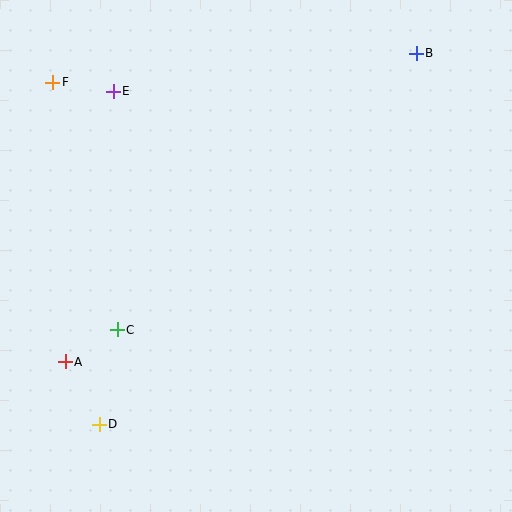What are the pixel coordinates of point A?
Point A is at (65, 362).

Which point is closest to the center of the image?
Point C at (117, 330) is closest to the center.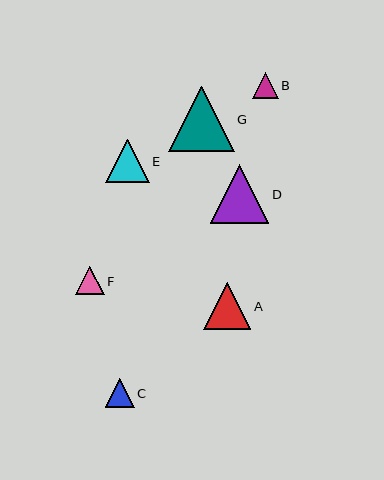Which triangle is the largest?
Triangle G is the largest with a size of approximately 65 pixels.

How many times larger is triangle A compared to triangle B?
Triangle A is approximately 1.8 times the size of triangle B.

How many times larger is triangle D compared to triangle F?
Triangle D is approximately 2.1 times the size of triangle F.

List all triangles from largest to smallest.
From largest to smallest: G, D, A, E, C, F, B.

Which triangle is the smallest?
Triangle B is the smallest with a size of approximately 26 pixels.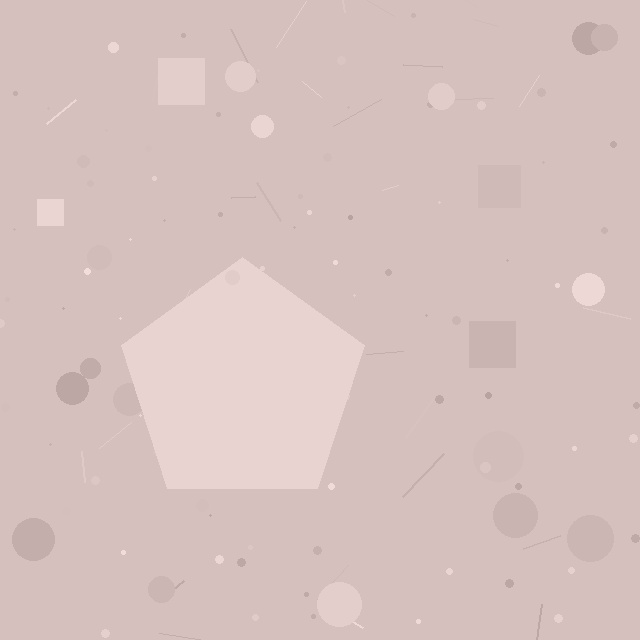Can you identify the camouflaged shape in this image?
The camouflaged shape is a pentagon.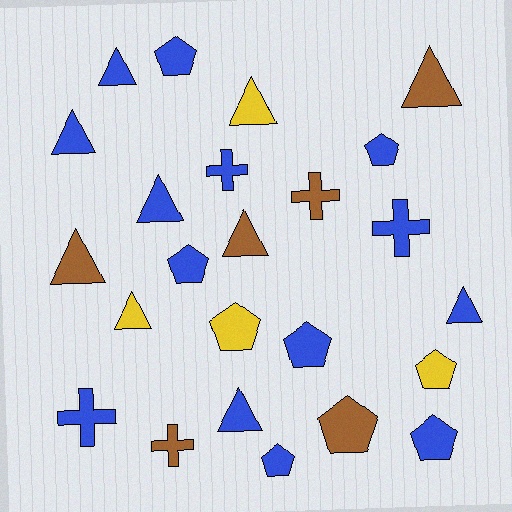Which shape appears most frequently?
Triangle, with 10 objects.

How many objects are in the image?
There are 24 objects.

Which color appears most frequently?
Blue, with 14 objects.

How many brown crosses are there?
There are 2 brown crosses.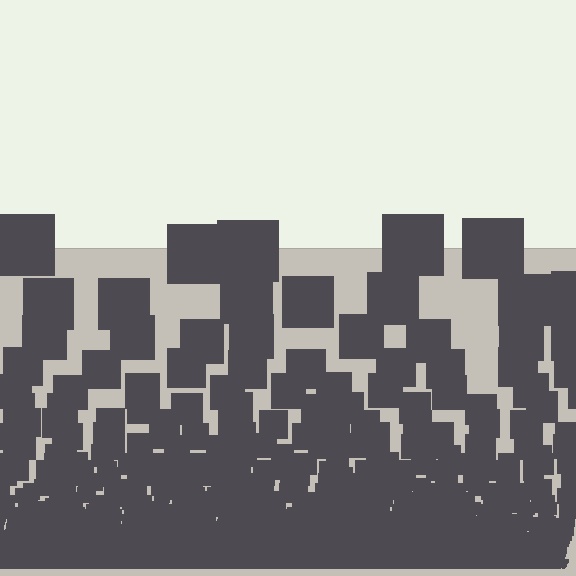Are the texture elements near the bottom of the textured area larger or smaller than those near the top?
Smaller. The gradient is inverted — elements near the bottom are smaller and denser.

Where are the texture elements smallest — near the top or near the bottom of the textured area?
Near the bottom.